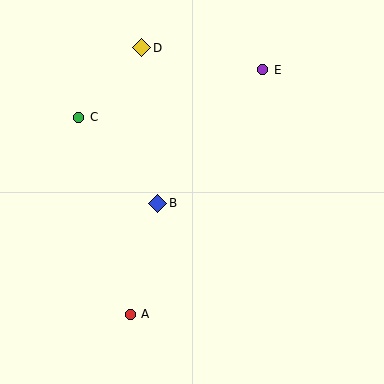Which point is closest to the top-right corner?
Point E is closest to the top-right corner.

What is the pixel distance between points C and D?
The distance between C and D is 94 pixels.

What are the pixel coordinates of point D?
Point D is at (142, 48).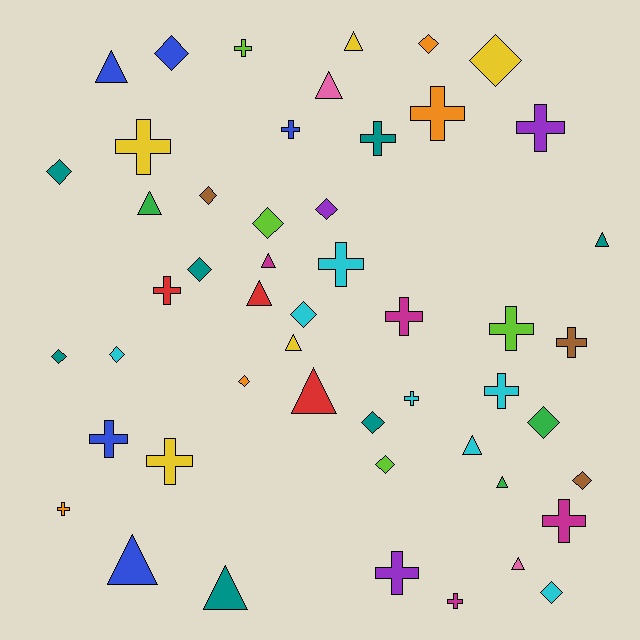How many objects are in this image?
There are 50 objects.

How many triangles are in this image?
There are 14 triangles.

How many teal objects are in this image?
There are 7 teal objects.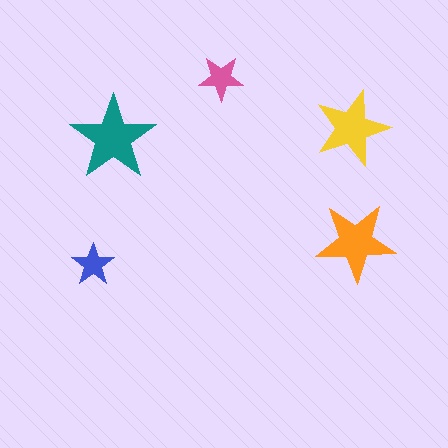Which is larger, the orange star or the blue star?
The orange one.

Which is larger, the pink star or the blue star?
The pink one.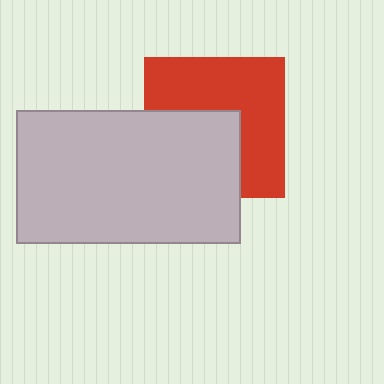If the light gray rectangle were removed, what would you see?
You would see the complete red square.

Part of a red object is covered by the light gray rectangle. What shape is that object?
It is a square.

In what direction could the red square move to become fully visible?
The red square could move toward the upper-right. That would shift it out from behind the light gray rectangle entirely.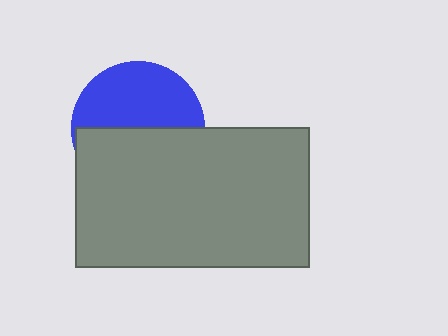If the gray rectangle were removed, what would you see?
You would see the complete blue circle.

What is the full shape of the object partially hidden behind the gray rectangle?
The partially hidden object is a blue circle.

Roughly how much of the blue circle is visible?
About half of it is visible (roughly 50%).